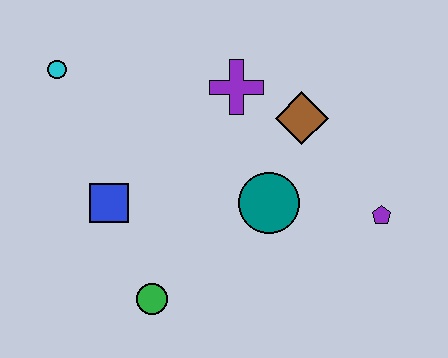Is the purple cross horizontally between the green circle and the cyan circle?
No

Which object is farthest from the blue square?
The purple pentagon is farthest from the blue square.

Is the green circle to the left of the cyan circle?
No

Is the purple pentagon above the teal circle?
No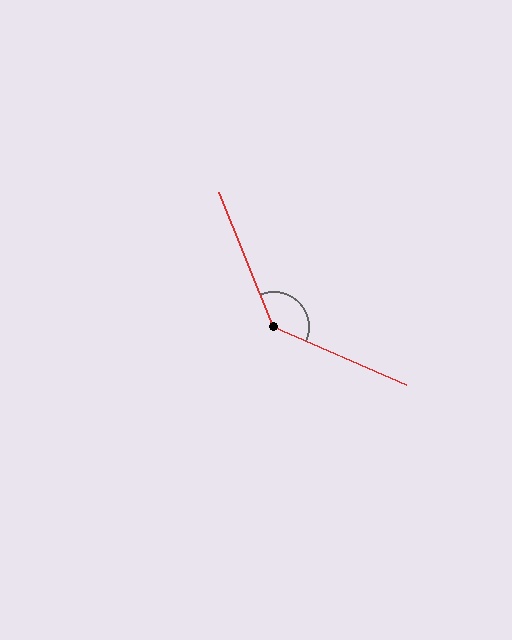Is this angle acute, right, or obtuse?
It is obtuse.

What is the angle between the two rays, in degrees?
Approximately 136 degrees.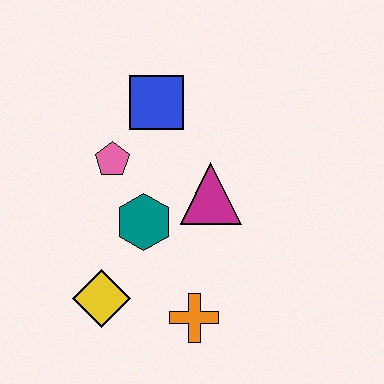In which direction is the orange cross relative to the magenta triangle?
The orange cross is below the magenta triangle.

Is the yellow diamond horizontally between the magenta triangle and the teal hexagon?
No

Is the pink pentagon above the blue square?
No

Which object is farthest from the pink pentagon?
The orange cross is farthest from the pink pentagon.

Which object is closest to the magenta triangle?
The teal hexagon is closest to the magenta triangle.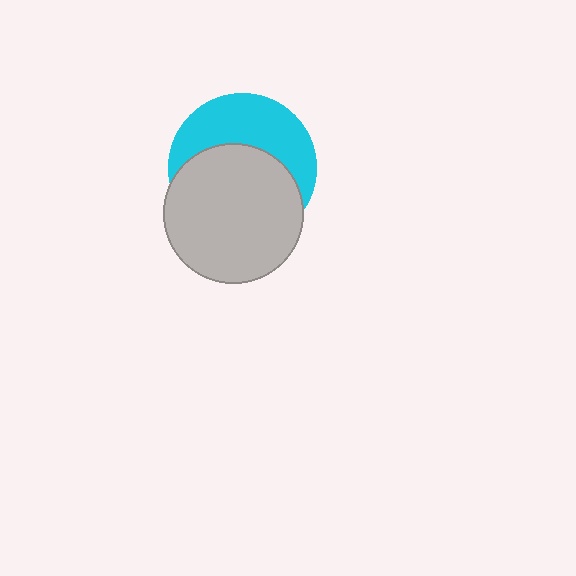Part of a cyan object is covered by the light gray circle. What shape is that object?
It is a circle.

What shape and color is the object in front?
The object in front is a light gray circle.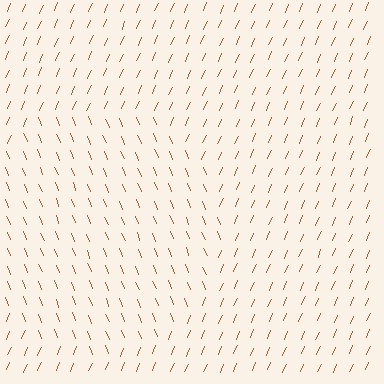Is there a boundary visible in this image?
Yes, there is a texture boundary formed by a change in line orientation.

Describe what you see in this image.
The image is filled with small brown line segments. A circle region in the image has lines oriented differently from the surrounding lines, creating a visible texture boundary.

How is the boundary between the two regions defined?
The boundary is defined purely by a change in line orientation (approximately 45 degrees difference). All lines are the same color and thickness.